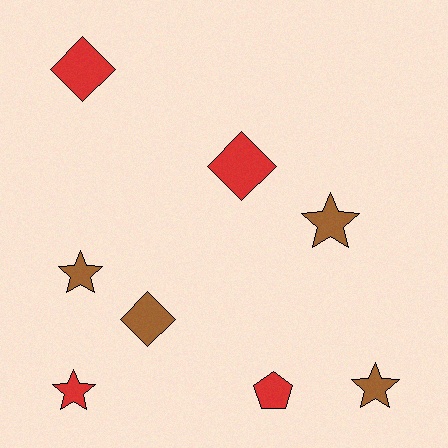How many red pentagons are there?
There is 1 red pentagon.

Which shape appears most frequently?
Star, with 4 objects.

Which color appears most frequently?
Brown, with 4 objects.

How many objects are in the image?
There are 8 objects.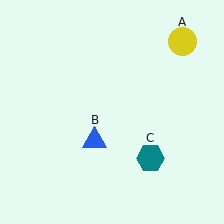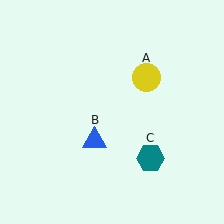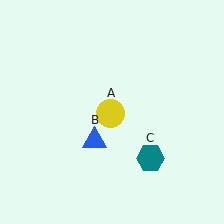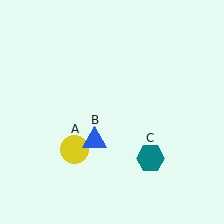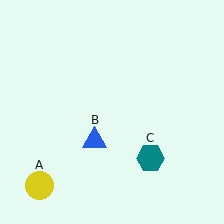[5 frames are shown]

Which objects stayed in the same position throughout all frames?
Blue triangle (object B) and teal hexagon (object C) remained stationary.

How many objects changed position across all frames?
1 object changed position: yellow circle (object A).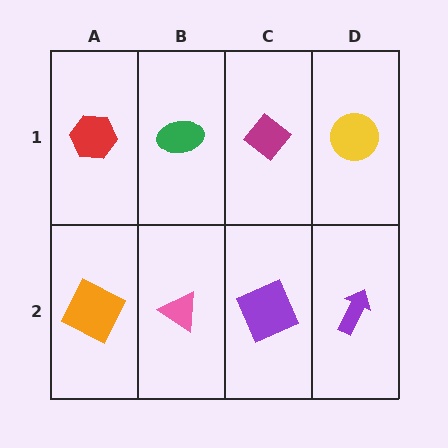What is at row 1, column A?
A red hexagon.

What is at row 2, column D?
A purple arrow.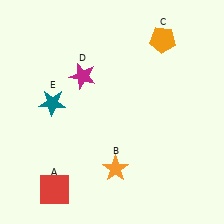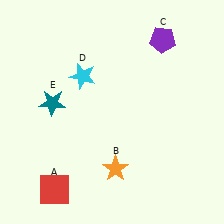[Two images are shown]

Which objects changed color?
C changed from orange to purple. D changed from magenta to cyan.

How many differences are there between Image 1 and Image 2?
There are 2 differences between the two images.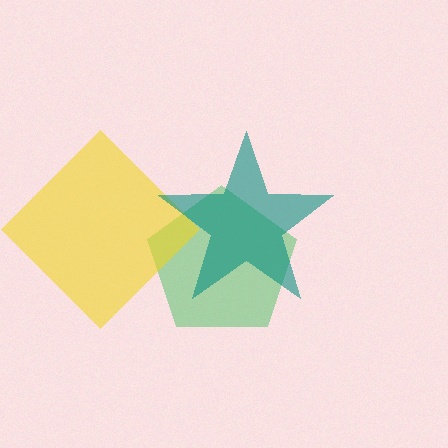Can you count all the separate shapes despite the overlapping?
Yes, there are 3 separate shapes.